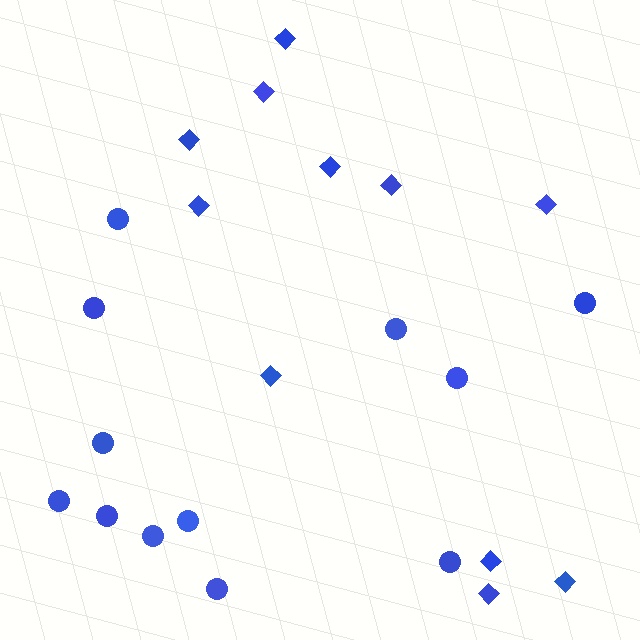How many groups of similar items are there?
There are 2 groups: one group of diamonds (11) and one group of circles (12).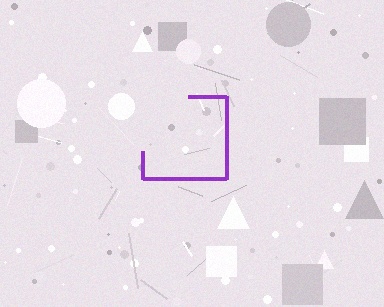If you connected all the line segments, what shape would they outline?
They would outline a square.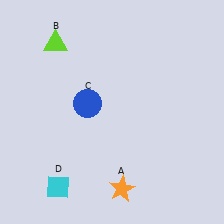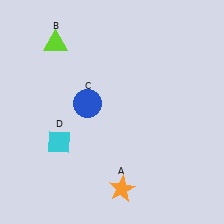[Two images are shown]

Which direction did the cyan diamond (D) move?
The cyan diamond (D) moved up.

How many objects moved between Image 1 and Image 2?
1 object moved between the two images.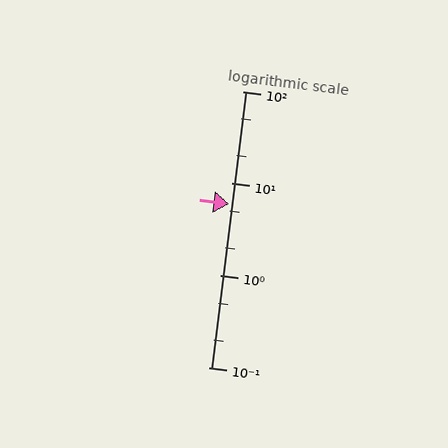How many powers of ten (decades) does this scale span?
The scale spans 3 decades, from 0.1 to 100.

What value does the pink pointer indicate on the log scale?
The pointer indicates approximately 5.9.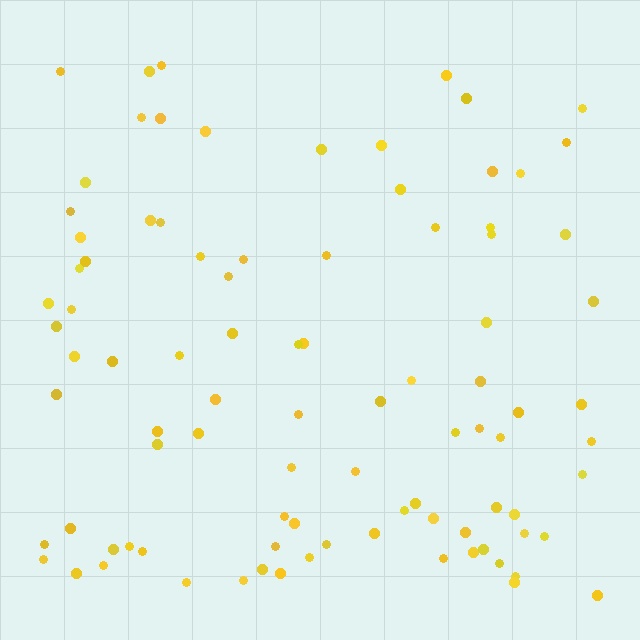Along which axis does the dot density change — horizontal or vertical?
Vertical.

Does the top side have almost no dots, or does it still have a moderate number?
Still a moderate number, just noticeably fewer than the bottom.